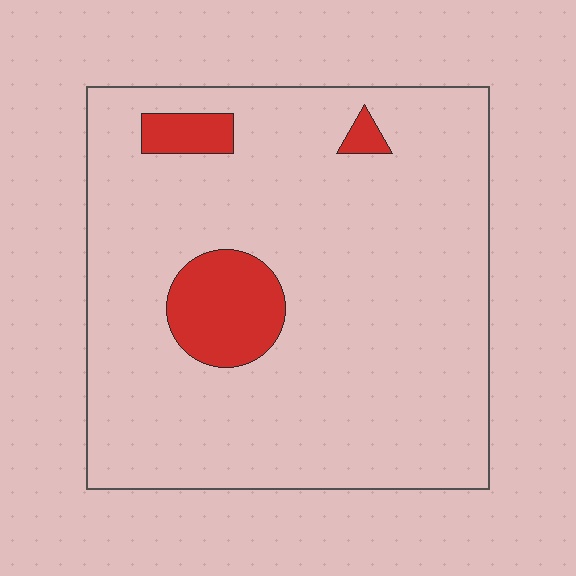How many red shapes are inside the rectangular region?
3.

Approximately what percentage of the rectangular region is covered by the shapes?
Approximately 10%.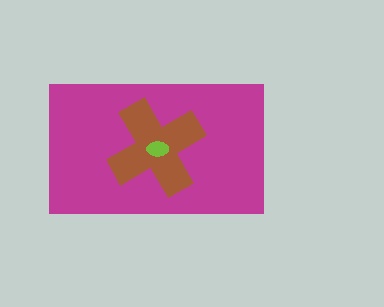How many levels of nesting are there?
3.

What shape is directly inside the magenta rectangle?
The brown cross.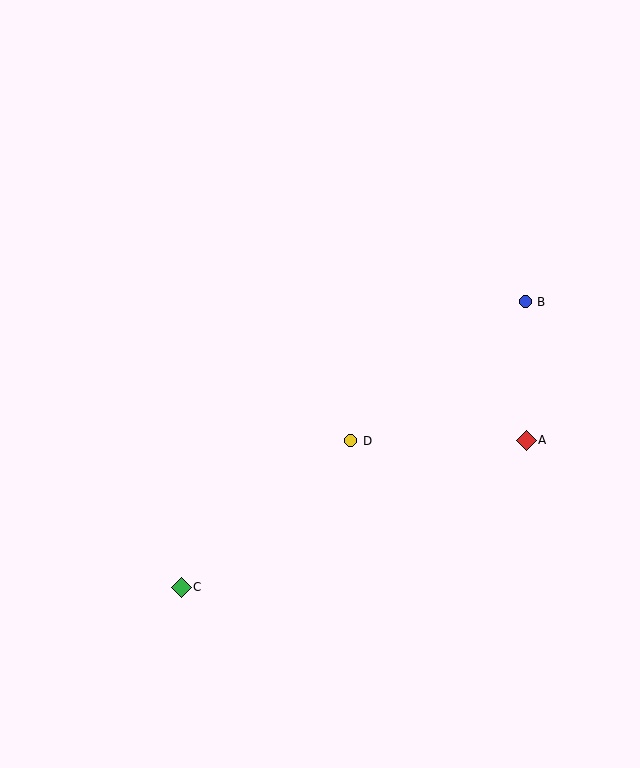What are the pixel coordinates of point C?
Point C is at (181, 587).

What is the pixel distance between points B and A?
The distance between B and A is 139 pixels.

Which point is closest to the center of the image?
Point D at (350, 441) is closest to the center.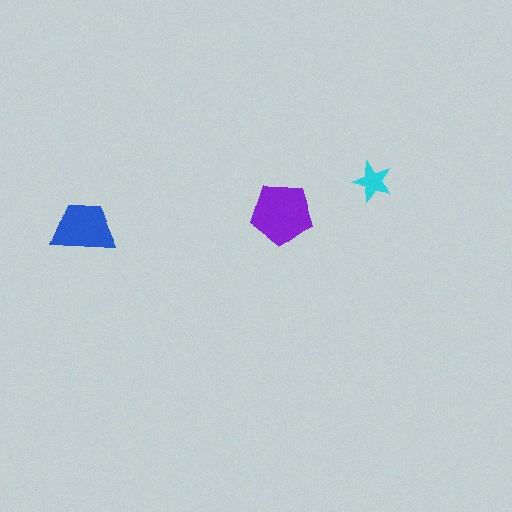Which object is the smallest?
The cyan star.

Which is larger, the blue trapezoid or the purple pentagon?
The purple pentagon.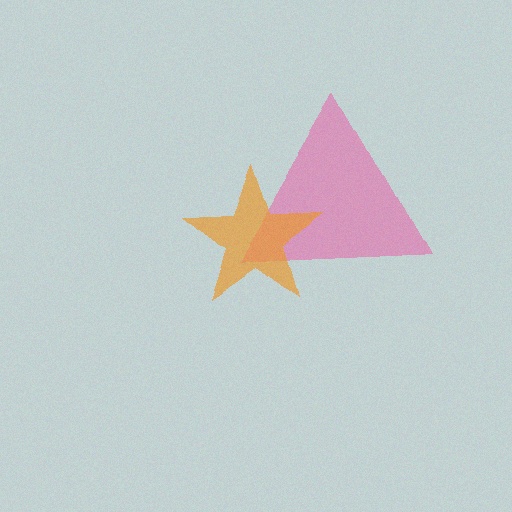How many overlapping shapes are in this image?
There are 2 overlapping shapes in the image.